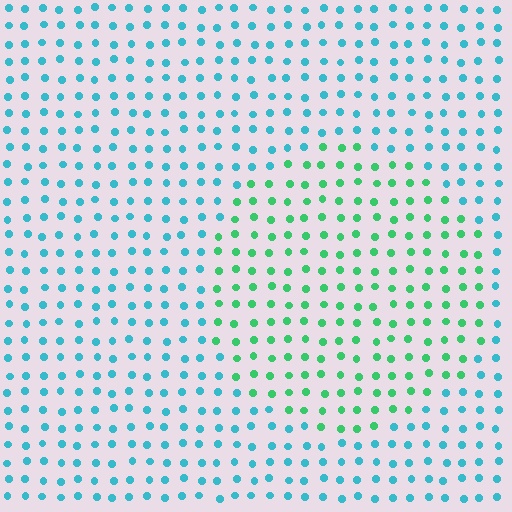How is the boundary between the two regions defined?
The boundary is defined purely by a slight shift in hue (about 45 degrees). Spacing, size, and orientation are identical on both sides.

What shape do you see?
I see a circle.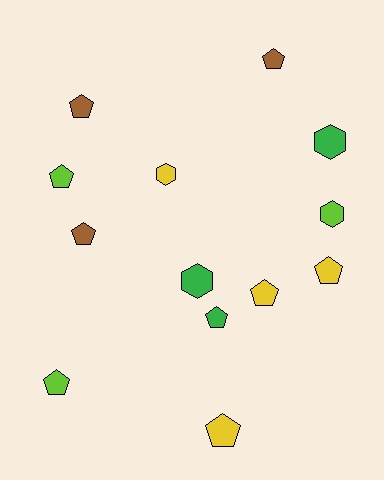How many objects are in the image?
There are 13 objects.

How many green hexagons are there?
There are 2 green hexagons.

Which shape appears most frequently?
Pentagon, with 9 objects.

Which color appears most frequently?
Yellow, with 4 objects.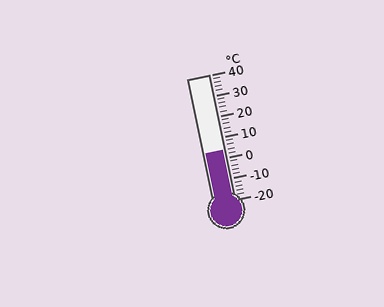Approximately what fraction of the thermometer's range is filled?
The thermometer is filled to approximately 40% of its range.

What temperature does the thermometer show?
The thermometer shows approximately 4°C.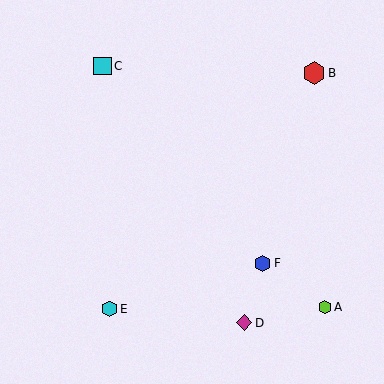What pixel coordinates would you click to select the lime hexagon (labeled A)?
Click at (325, 307) to select the lime hexagon A.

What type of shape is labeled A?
Shape A is a lime hexagon.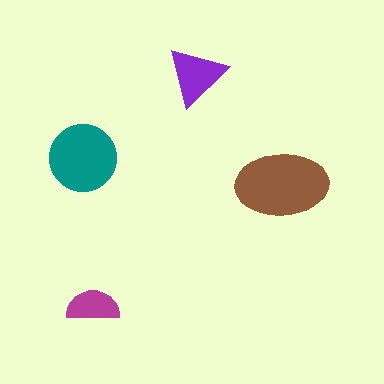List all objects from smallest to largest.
The magenta semicircle, the purple triangle, the teal circle, the brown ellipse.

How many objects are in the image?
There are 4 objects in the image.